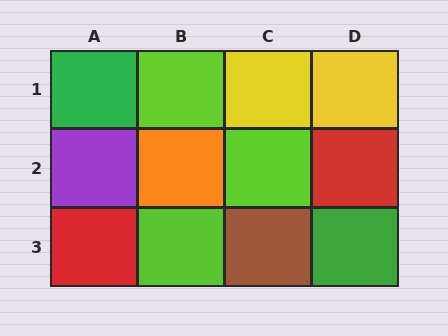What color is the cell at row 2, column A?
Purple.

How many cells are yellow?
2 cells are yellow.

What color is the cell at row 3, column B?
Lime.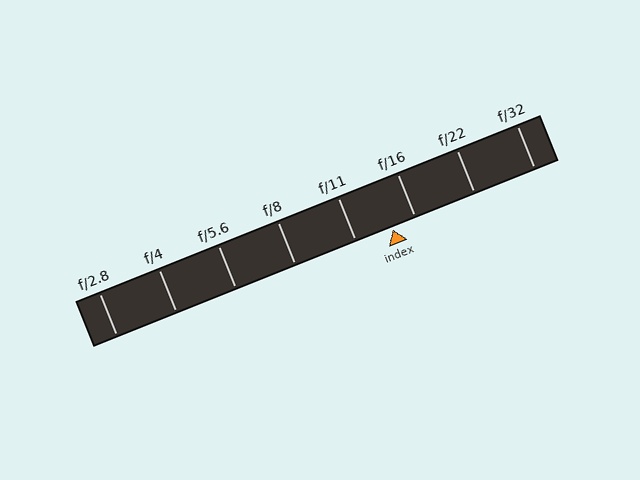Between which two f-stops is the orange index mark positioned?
The index mark is between f/11 and f/16.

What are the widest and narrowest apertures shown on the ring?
The widest aperture shown is f/2.8 and the narrowest is f/32.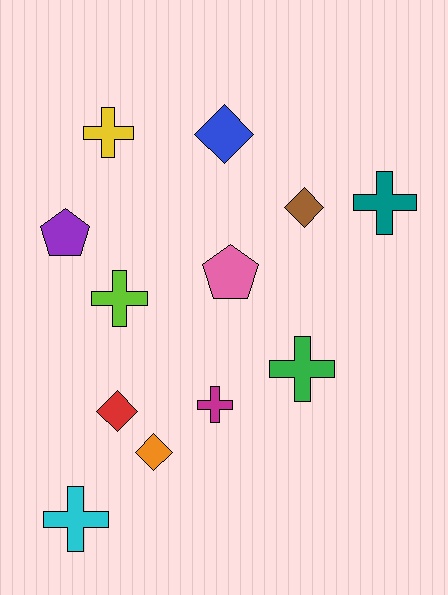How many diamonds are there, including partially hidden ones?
There are 4 diamonds.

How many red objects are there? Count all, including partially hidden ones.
There is 1 red object.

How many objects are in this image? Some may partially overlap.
There are 12 objects.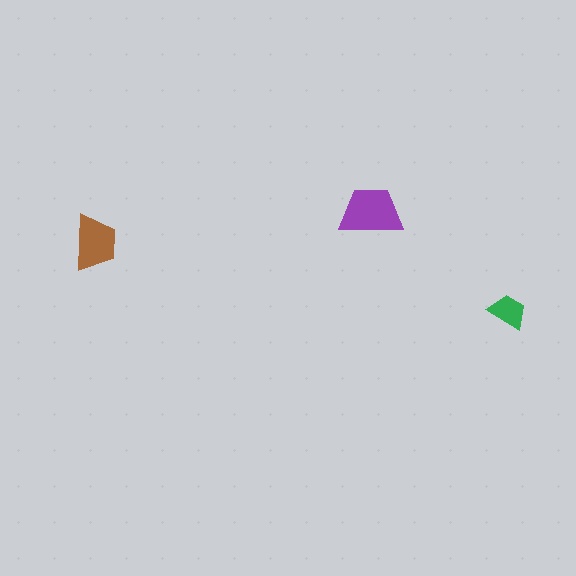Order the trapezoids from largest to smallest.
the purple one, the brown one, the green one.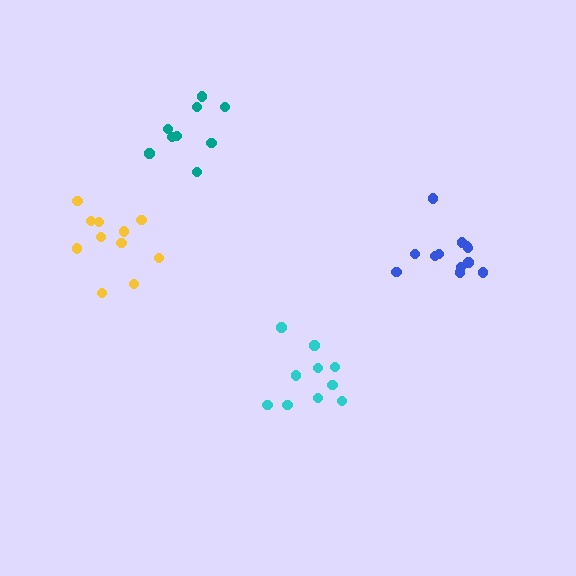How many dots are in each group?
Group 1: 9 dots, Group 2: 10 dots, Group 3: 12 dots, Group 4: 11 dots (42 total).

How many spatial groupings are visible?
There are 4 spatial groupings.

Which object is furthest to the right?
The blue cluster is rightmost.